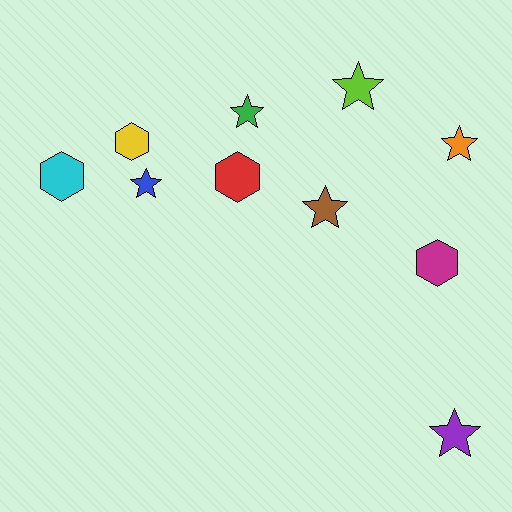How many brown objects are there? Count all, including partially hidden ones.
There is 1 brown object.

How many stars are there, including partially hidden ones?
There are 6 stars.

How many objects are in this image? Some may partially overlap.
There are 10 objects.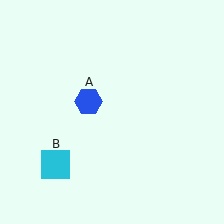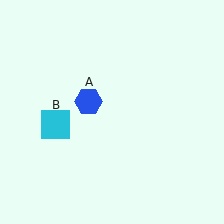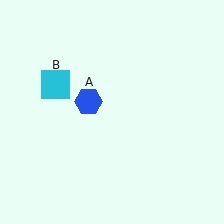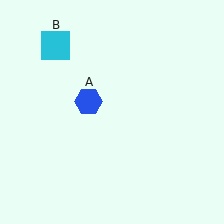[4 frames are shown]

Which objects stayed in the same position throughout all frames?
Blue hexagon (object A) remained stationary.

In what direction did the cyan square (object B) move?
The cyan square (object B) moved up.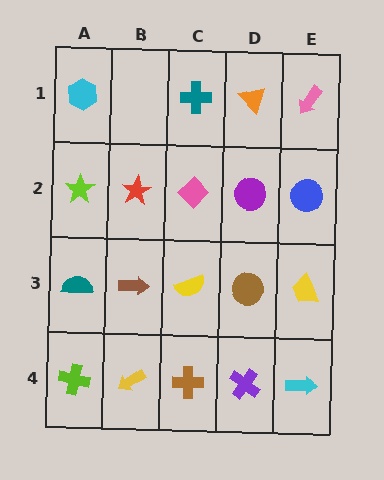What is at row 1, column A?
A cyan hexagon.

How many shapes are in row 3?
5 shapes.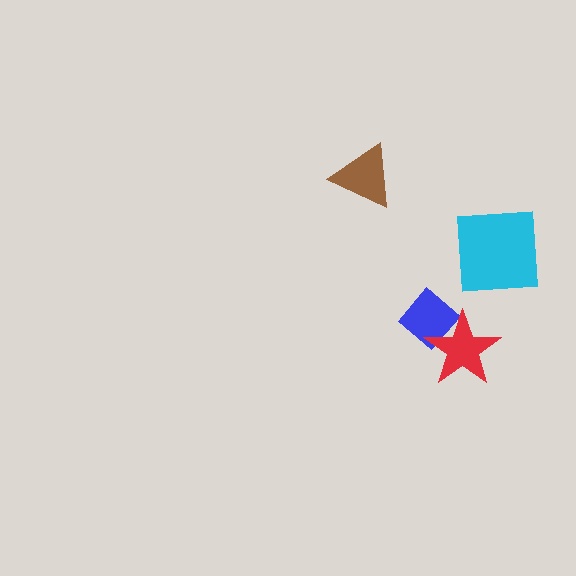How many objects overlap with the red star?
1 object overlaps with the red star.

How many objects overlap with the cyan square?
0 objects overlap with the cyan square.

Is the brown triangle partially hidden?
No, no other shape covers it.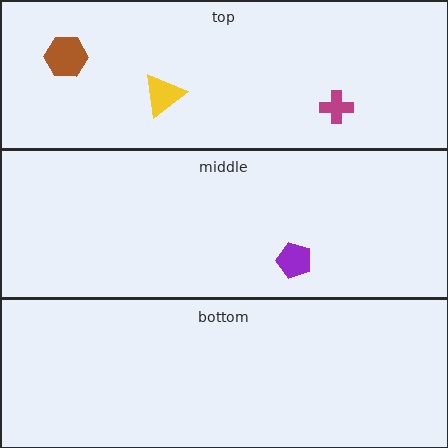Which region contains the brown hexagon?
The top region.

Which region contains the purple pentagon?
The middle region.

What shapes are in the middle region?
The purple pentagon.